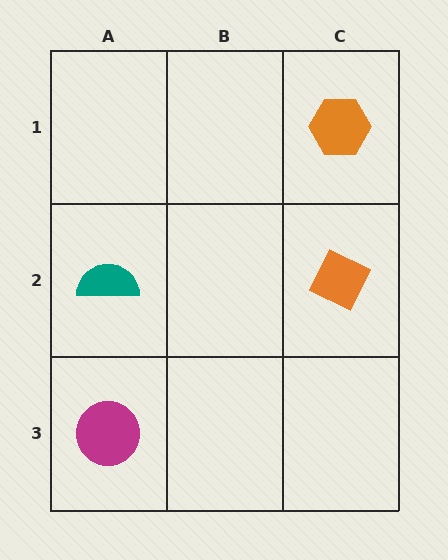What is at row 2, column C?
An orange diamond.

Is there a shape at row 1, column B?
No, that cell is empty.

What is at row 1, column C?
An orange hexagon.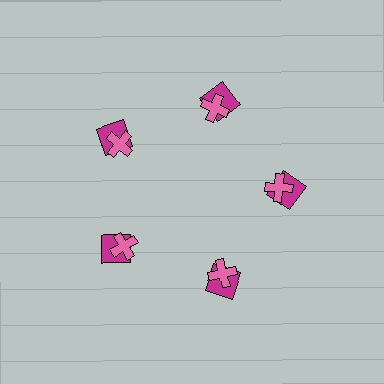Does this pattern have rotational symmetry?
Yes, this pattern has 5-fold rotational symmetry. It looks the same after rotating 72 degrees around the center.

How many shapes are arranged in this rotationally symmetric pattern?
There are 10 shapes, arranged in 5 groups of 2.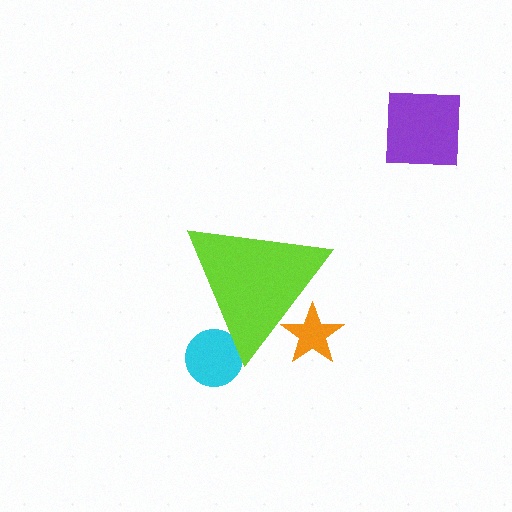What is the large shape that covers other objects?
A lime triangle.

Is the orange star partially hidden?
Yes, the orange star is partially hidden behind the lime triangle.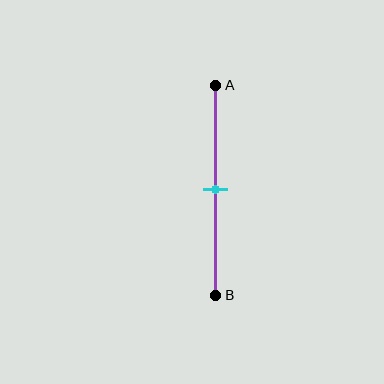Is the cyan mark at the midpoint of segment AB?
Yes, the mark is approximately at the midpoint.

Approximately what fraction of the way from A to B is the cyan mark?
The cyan mark is approximately 50% of the way from A to B.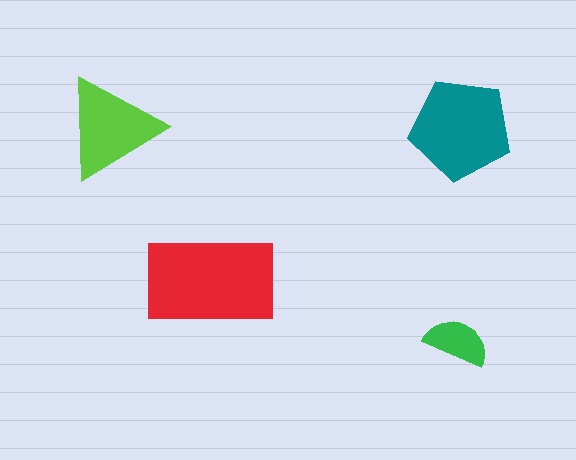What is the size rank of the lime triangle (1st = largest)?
3rd.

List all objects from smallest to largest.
The green semicircle, the lime triangle, the teal pentagon, the red rectangle.